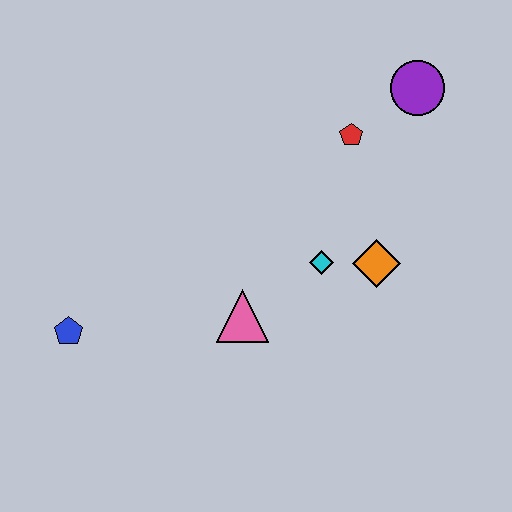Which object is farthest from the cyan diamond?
The blue pentagon is farthest from the cyan diamond.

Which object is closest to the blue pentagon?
The pink triangle is closest to the blue pentagon.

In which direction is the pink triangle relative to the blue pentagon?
The pink triangle is to the right of the blue pentagon.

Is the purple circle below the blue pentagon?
No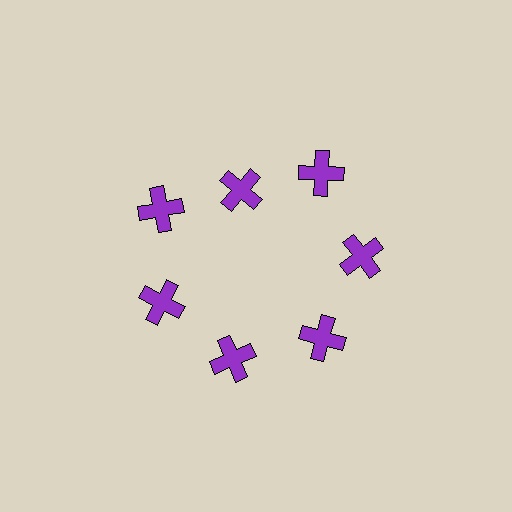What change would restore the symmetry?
The symmetry would be restored by moving it outward, back onto the ring so that all 7 crosses sit at equal angles and equal distance from the center.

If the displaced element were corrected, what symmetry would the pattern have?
It would have 7-fold rotational symmetry — the pattern would map onto itself every 51 degrees.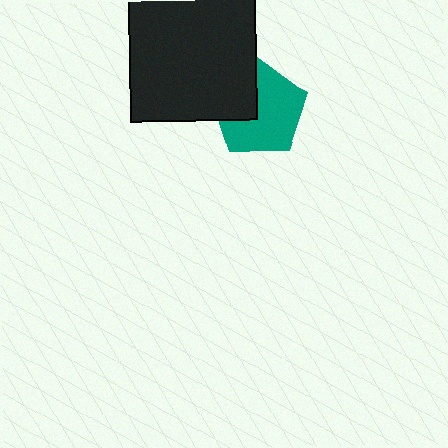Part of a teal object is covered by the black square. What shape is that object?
It is a pentagon.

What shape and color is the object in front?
The object in front is a black square.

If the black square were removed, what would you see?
You would see the complete teal pentagon.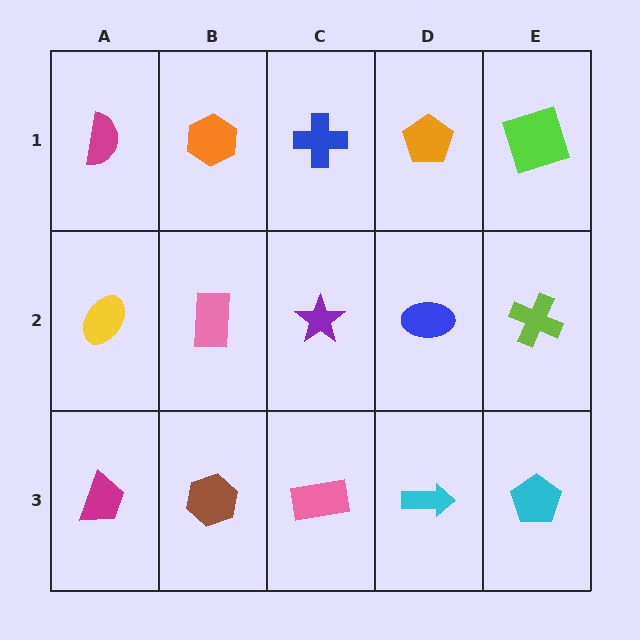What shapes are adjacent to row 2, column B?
An orange hexagon (row 1, column B), a brown hexagon (row 3, column B), a yellow ellipse (row 2, column A), a purple star (row 2, column C).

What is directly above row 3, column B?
A pink rectangle.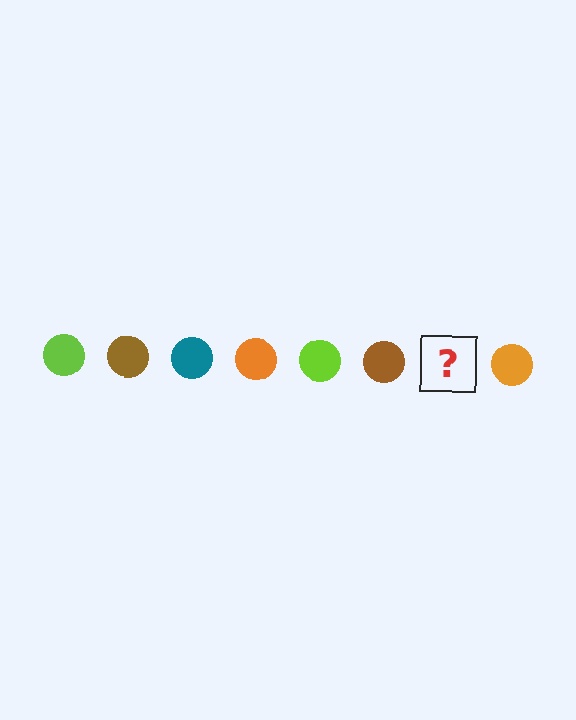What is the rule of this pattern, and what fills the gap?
The rule is that the pattern cycles through lime, brown, teal, orange circles. The gap should be filled with a teal circle.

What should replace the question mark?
The question mark should be replaced with a teal circle.